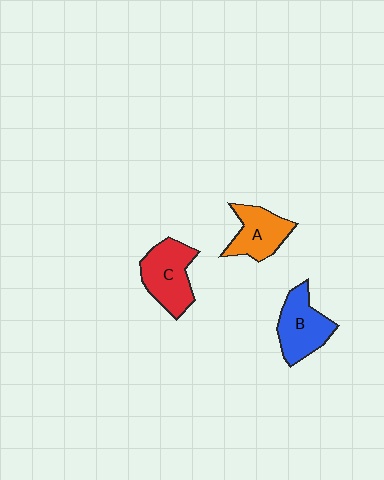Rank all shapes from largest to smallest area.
From largest to smallest: C (red), B (blue), A (orange).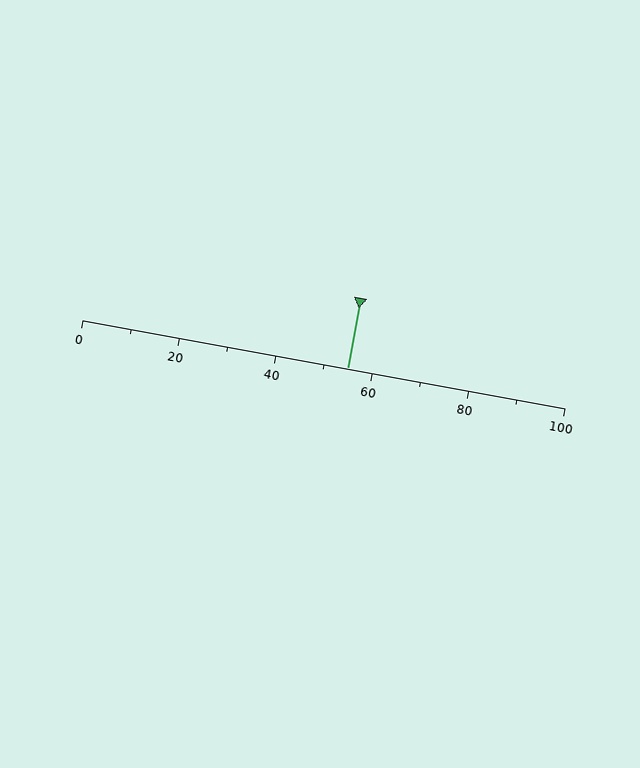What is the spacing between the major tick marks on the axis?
The major ticks are spaced 20 apart.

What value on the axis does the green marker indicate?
The marker indicates approximately 55.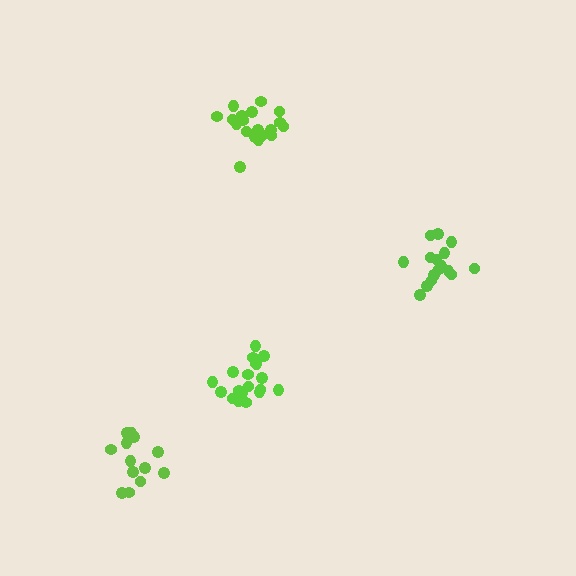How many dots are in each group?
Group 1: 19 dots, Group 2: 16 dots, Group 3: 19 dots, Group 4: 13 dots (67 total).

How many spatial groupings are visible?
There are 4 spatial groupings.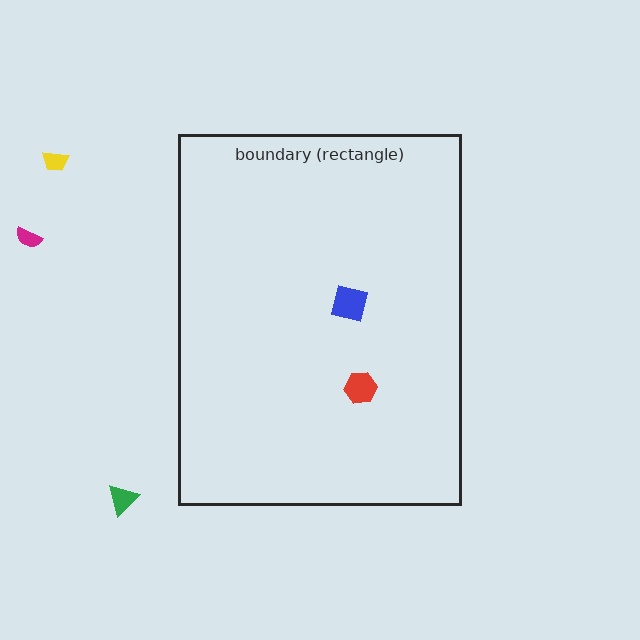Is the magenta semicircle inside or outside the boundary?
Outside.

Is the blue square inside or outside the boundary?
Inside.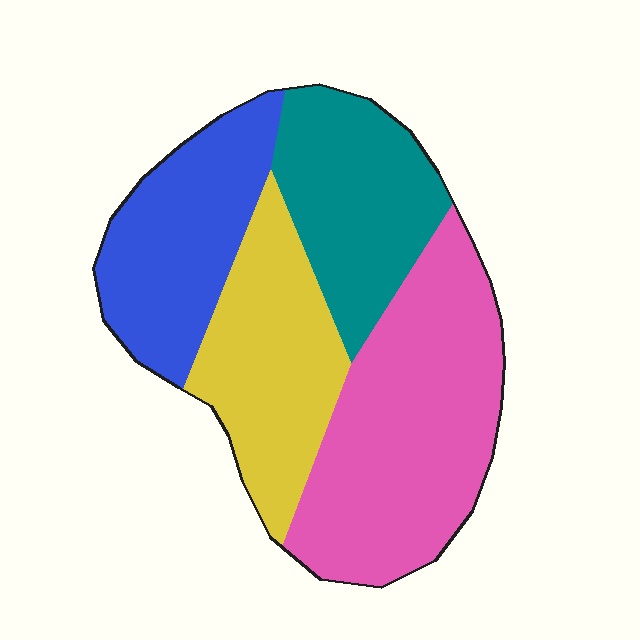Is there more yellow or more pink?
Pink.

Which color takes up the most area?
Pink, at roughly 35%.